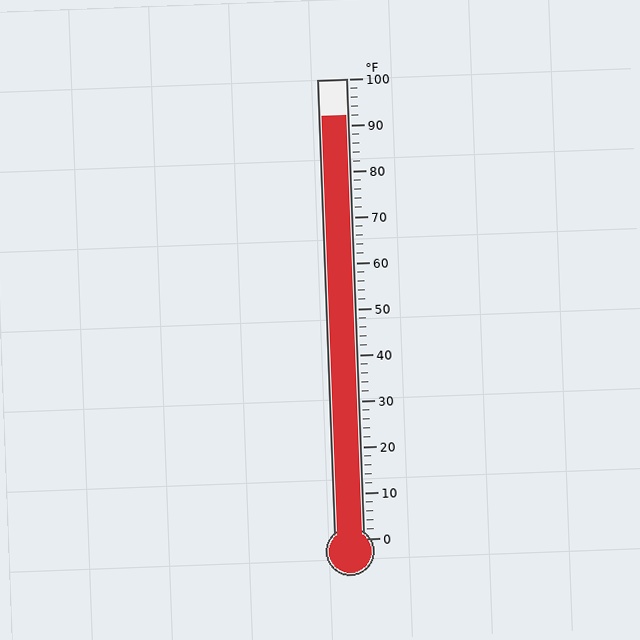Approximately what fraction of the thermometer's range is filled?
The thermometer is filled to approximately 90% of its range.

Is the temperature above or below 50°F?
The temperature is above 50°F.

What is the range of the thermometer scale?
The thermometer scale ranges from 0°F to 100°F.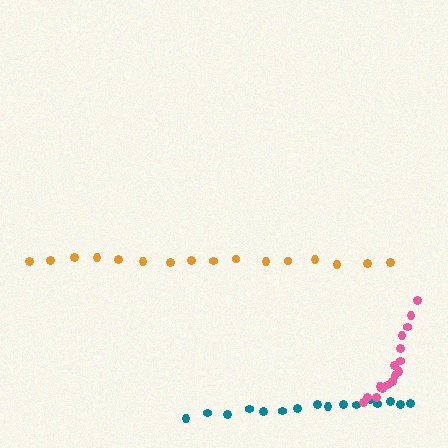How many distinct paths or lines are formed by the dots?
There are 3 distinct paths.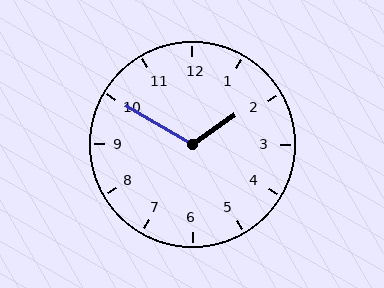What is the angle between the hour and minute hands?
Approximately 115 degrees.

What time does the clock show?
1:50.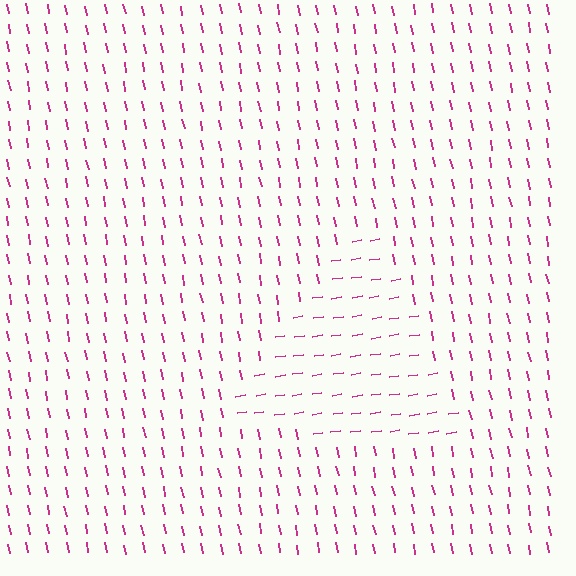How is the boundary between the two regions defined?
The boundary is defined purely by a change in line orientation (approximately 88 degrees difference). All lines are the same color and thickness.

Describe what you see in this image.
The image is filled with small magenta line segments. A triangle region in the image has lines oriented differently from the surrounding lines, creating a visible texture boundary.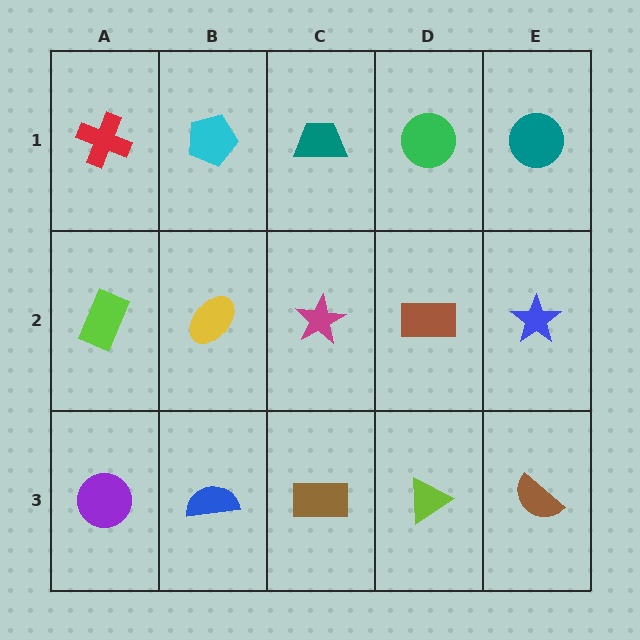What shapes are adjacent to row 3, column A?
A lime rectangle (row 2, column A), a blue semicircle (row 3, column B).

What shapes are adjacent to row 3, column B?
A yellow ellipse (row 2, column B), a purple circle (row 3, column A), a brown rectangle (row 3, column C).